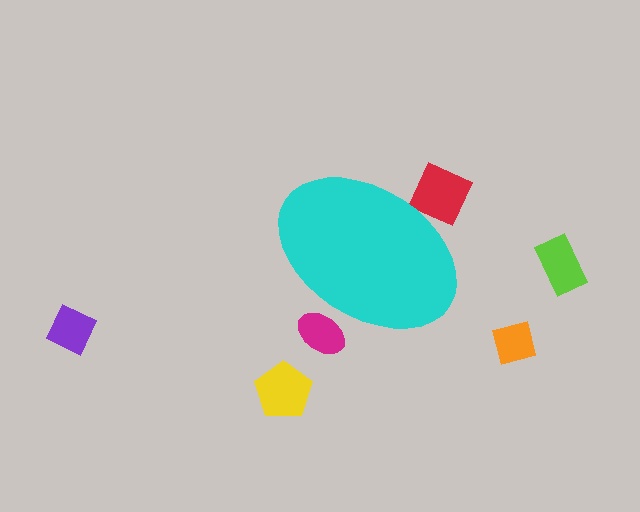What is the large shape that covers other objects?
A cyan ellipse.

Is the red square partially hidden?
Yes, the red square is partially hidden behind the cyan ellipse.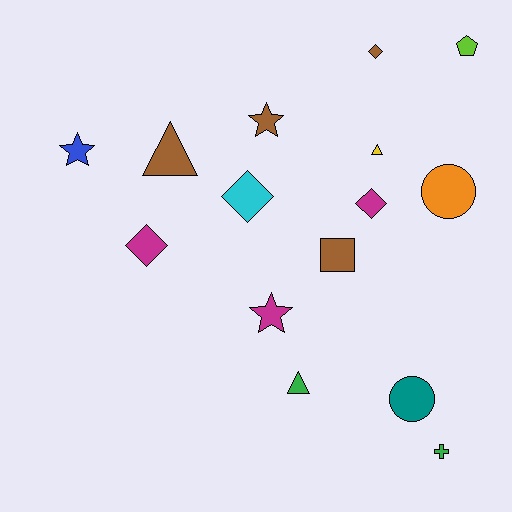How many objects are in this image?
There are 15 objects.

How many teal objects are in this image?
There is 1 teal object.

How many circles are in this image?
There are 2 circles.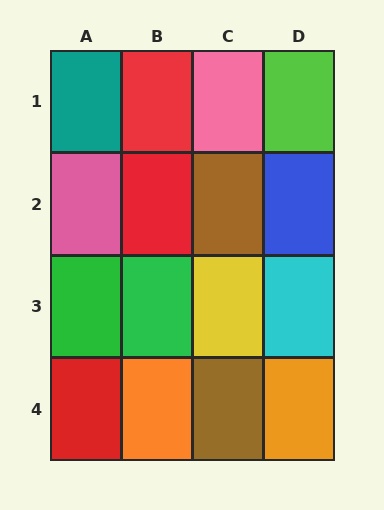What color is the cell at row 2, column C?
Brown.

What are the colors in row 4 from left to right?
Red, orange, brown, orange.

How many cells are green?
2 cells are green.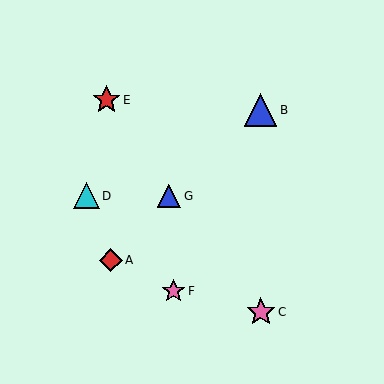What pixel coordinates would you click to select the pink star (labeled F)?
Click at (174, 291) to select the pink star F.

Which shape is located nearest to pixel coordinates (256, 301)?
The pink star (labeled C) at (261, 312) is nearest to that location.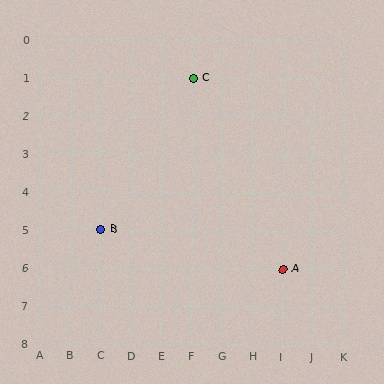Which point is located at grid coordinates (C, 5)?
Point B is at (C, 5).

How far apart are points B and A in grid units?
Points B and A are 6 columns and 1 row apart (about 6.1 grid units diagonally).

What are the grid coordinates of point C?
Point C is at grid coordinates (F, 1).